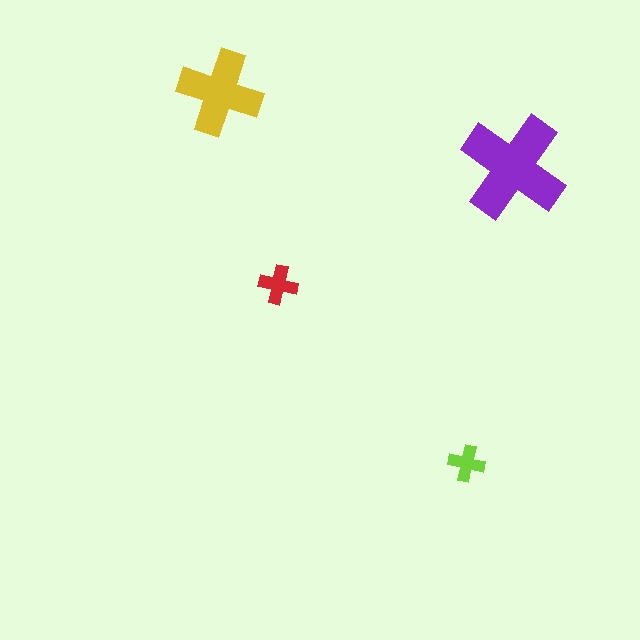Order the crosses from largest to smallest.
the purple one, the yellow one, the red one, the lime one.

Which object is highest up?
The yellow cross is topmost.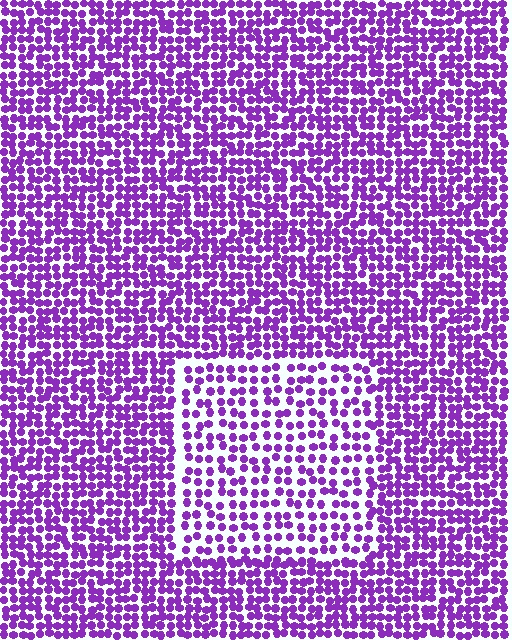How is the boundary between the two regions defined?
The boundary is defined by a change in element density (approximately 1.7x ratio). All elements are the same color, size, and shape.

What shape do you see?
I see a rectangle.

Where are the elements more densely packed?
The elements are more densely packed outside the rectangle boundary.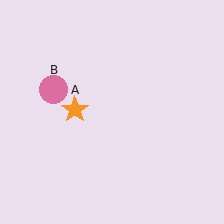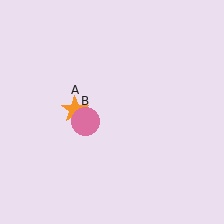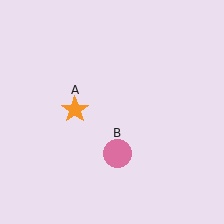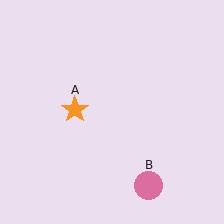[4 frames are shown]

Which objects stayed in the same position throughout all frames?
Orange star (object A) remained stationary.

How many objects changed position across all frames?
1 object changed position: pink circle (object B).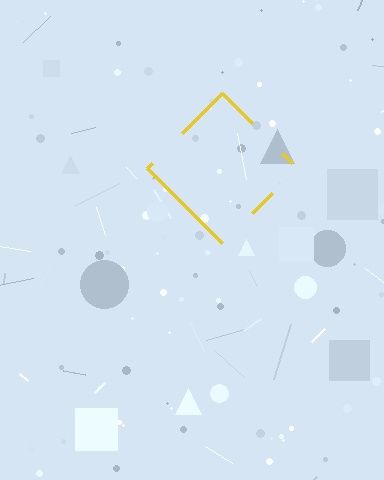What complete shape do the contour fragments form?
The contour fragments form a diamond.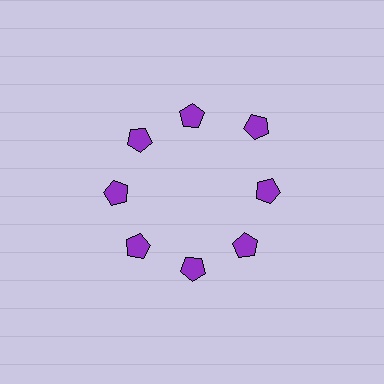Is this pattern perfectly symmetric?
No. The 8 purple pentagons are arranged in a ring, but one element near the 2 o'clock position is pushed outward from the center, breaking the 8-fold rotational symmetry.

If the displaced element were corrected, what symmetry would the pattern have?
It would have 8-fold rotational symmetry — the pattern would map onto itself every 45 degrees.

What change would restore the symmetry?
The symmetry would be restored by moving it inward, back onto the ring so that all 8 pentagons sit at equal angles and equal distance from the center.